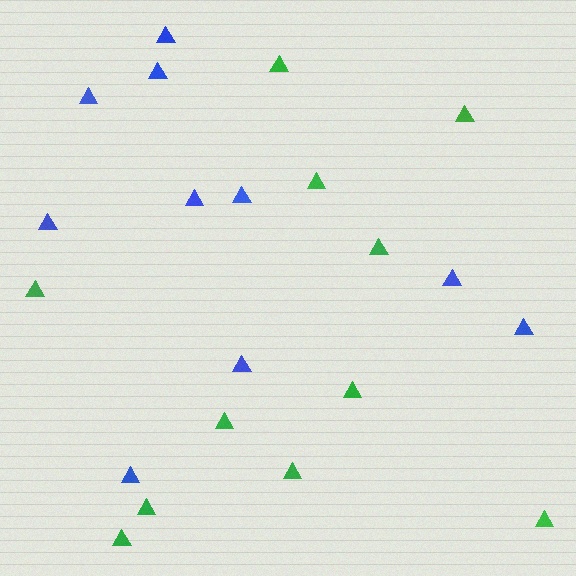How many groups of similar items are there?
There are 2 groups: one group of blue triangles (10) and one group of green triangles (11).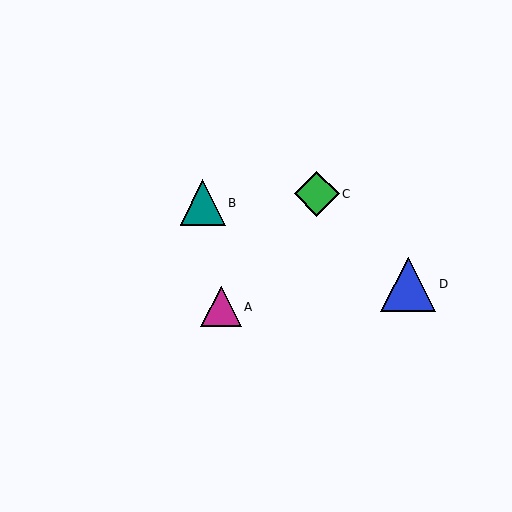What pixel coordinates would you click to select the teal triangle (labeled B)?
Click at (203, 203) to select the teal triangle B.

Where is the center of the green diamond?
The center of the green diamond is at (317, 194).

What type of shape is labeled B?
Shape B is a teal triangle.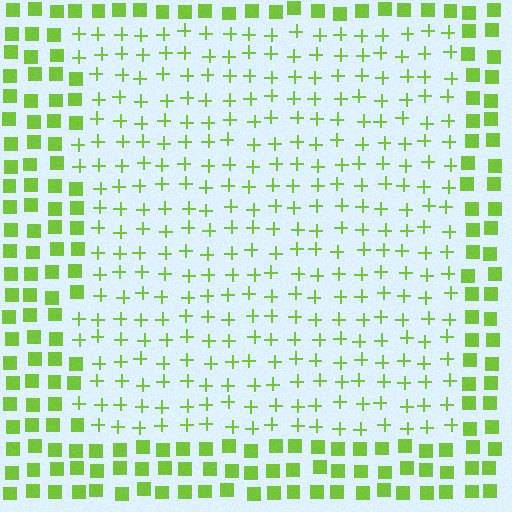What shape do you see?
I see a rectangle.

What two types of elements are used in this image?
The image uses plus signs inside the rectangle region and squares outside it.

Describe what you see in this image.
The image is filled with small lime elements arranged in a uniform grid. A rectangle-shaped region contains plus signs, while the surrounding area contains squares. The boundary is defined purely by the change in element shape.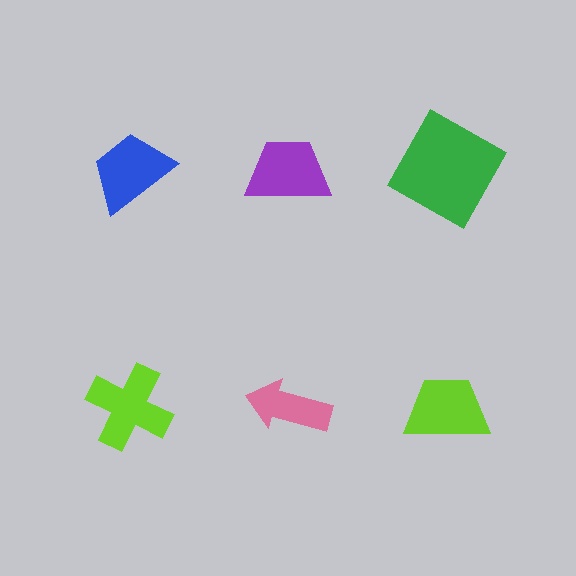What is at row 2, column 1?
A lime cross.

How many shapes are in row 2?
3 shapes.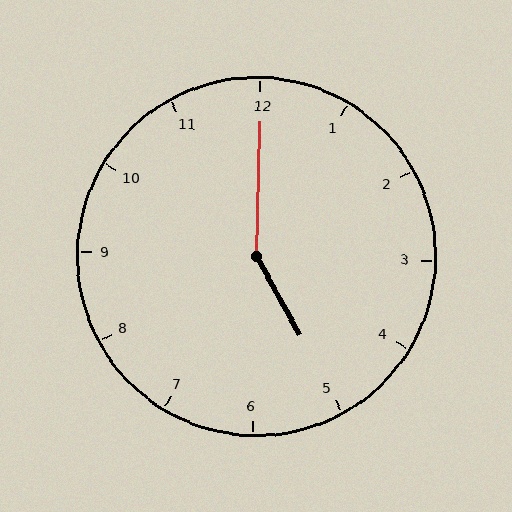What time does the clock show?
5:00.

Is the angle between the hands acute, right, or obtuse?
It is obtuse.